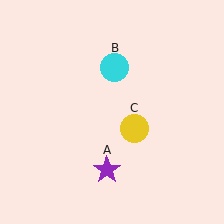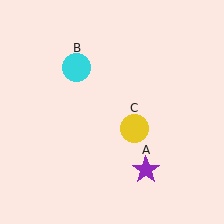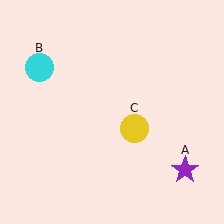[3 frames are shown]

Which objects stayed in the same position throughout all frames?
Yellow circle (object C) remained stationary.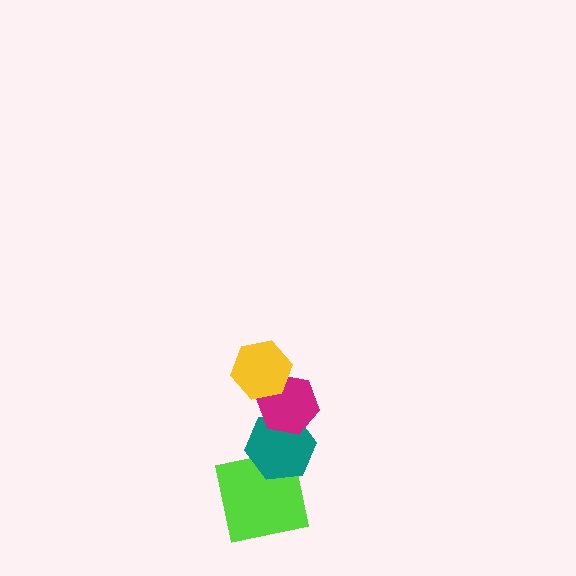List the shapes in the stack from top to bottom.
From top to bottom: the yellow hexagon, the magenta hexagon, the teal hexagon, the lime square.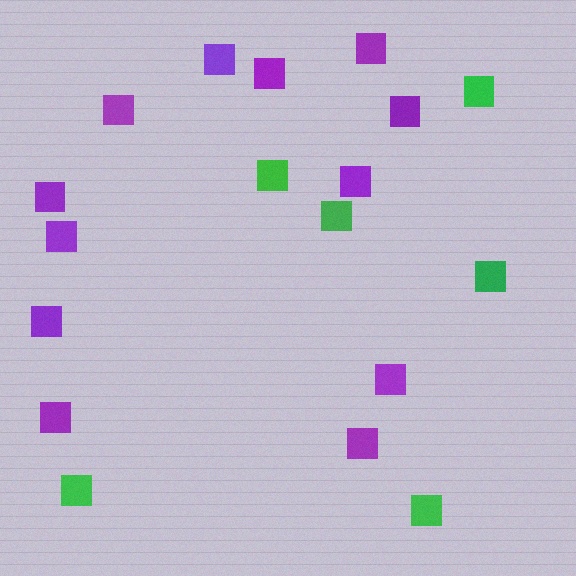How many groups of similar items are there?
There are 2 groups: one group of purple squares (12) and one group of green squares (6).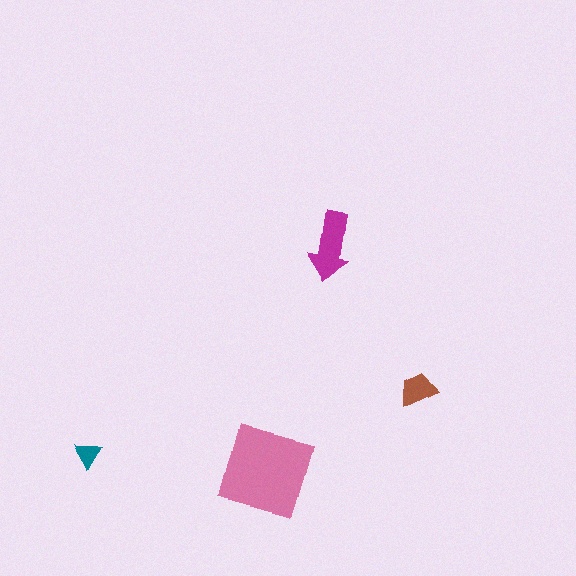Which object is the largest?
The pink diamond.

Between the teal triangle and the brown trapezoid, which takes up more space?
The brown trapezoid.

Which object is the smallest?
The teal triangle.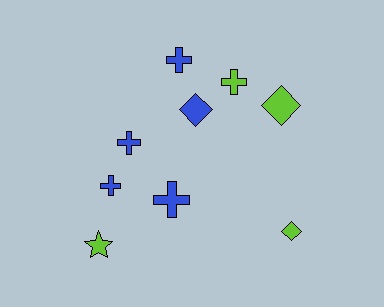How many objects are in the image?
There are 9 objects.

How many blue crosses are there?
There are 4 blue crosses.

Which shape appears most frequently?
Cross, with 5 objects.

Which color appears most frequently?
Blue, with 5 objects.